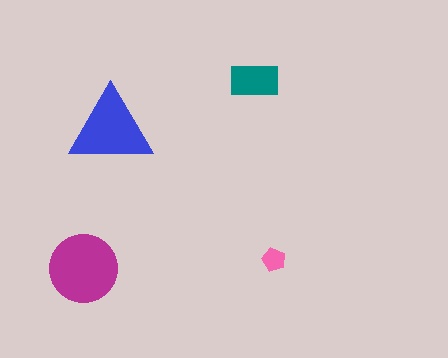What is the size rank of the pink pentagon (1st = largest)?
4th.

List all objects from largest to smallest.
The magenta circle, the blue triangle, the teal rectangle, the pink pentagon.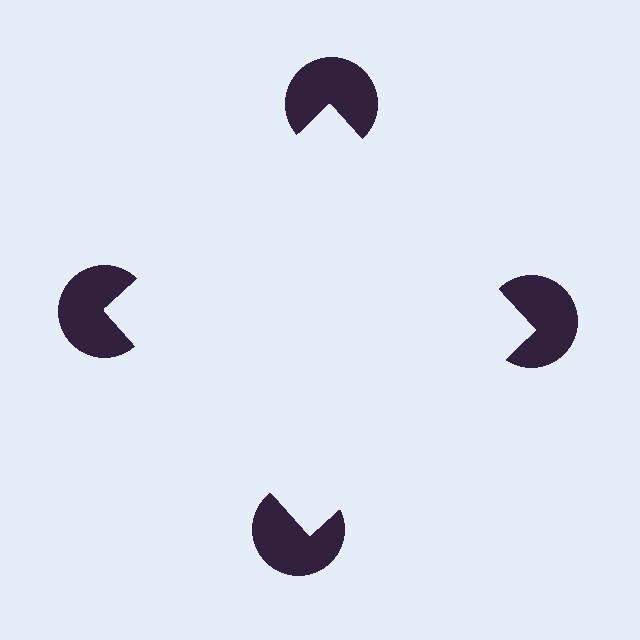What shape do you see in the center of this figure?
An illusory square — its edges are inferred from the aligned wedge cuts in the pac-man discs, not physically drawn.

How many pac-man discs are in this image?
There are 4 — one at each vertex of the illusory square.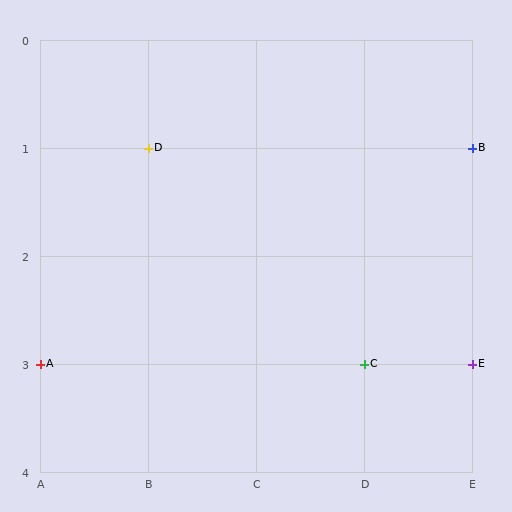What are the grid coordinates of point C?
Point C is at grid coordinates (D, 3).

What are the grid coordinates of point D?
Point D is at grid coordinates (B, 1).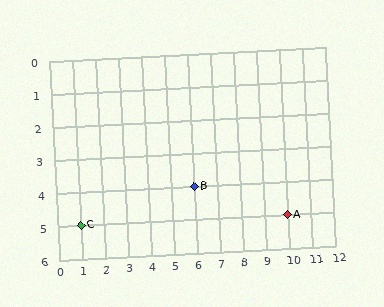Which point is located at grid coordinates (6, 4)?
Point B is at (6, 4).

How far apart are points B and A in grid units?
Points B and A are 4 columns and 1 row apart (about 4.1 grid units diagonally).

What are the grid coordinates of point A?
Point A is at grid coordinates (10, 5).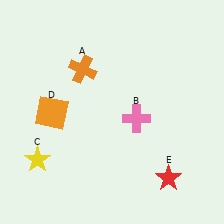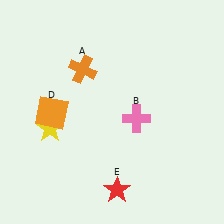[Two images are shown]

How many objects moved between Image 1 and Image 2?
2 objects moved between the two images.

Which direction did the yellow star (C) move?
The yellow star (C) moved up.